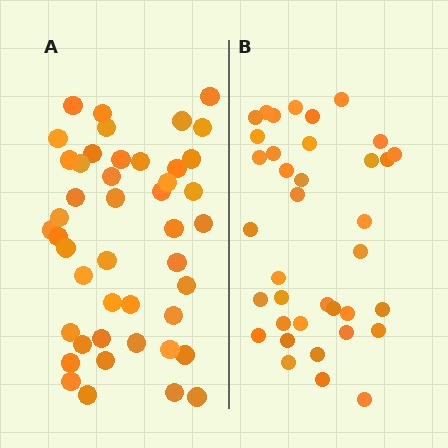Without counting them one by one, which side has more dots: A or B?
Region A (the left region) has more dots.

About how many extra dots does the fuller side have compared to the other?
Region A has roughly 8 or so more dots than region B.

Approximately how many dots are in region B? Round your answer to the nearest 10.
About 40 dots. (The exact count is 37, which rounds to 40.)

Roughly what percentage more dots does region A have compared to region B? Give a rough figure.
About 20% more.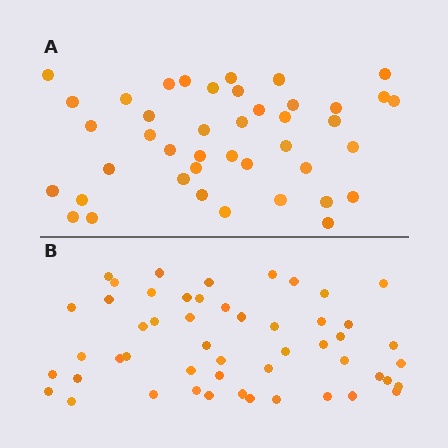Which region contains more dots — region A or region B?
Region B (the bottom region) has more dots.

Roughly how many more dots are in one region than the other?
Region B has roughly 8 or so more dots than region A.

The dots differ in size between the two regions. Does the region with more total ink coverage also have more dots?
No. Region A has more total ink coverage because its dots are larger, but region B actually contains more individual dots. Total area can be misleading — the number of items is what matters here.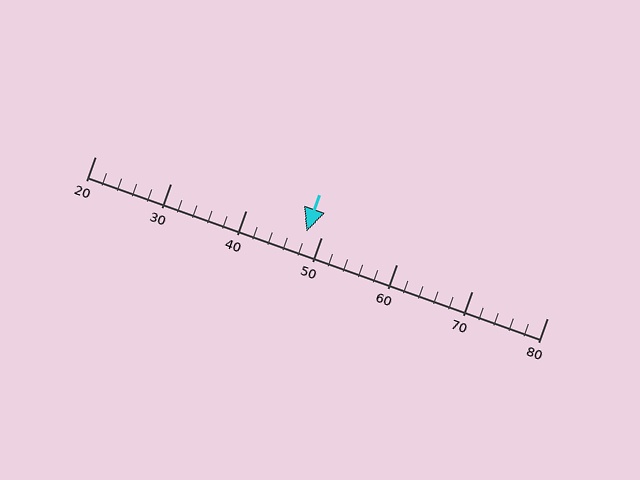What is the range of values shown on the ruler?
The ruler shows values from 20 to 80.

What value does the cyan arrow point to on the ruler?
The cyan arrow points to approximately 48.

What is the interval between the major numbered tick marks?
The major tick marks are spaced 10 units apart.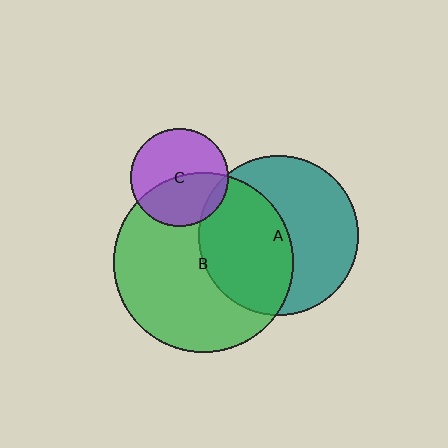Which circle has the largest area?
Circle B (green).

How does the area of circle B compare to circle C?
Approximately 3.4 times.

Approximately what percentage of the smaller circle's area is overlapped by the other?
Approximately 5%.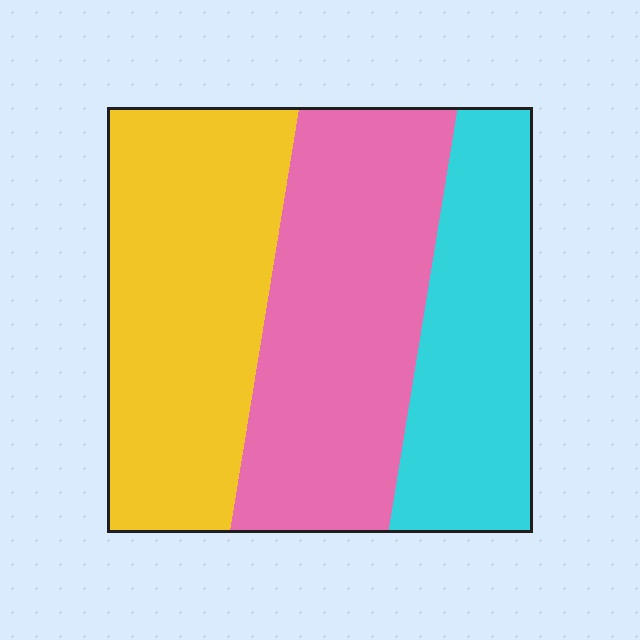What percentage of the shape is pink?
Pink covers about 35% of the shape.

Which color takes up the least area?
Cyan, at roughly 25%.